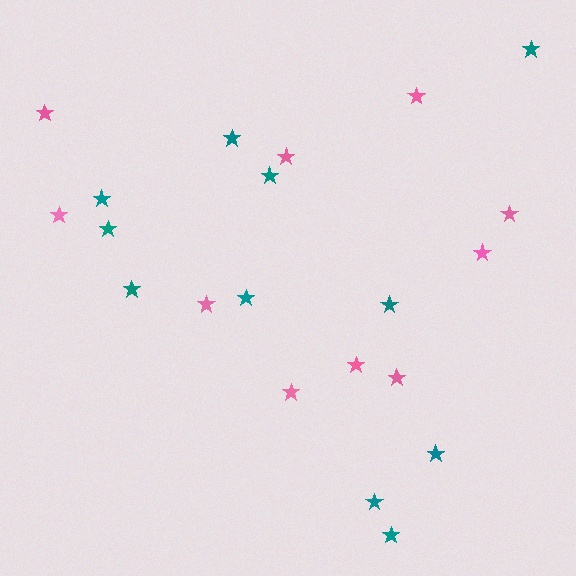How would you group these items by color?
There are 2 groups: one group of pink stars (10) and one group of teal stars (11).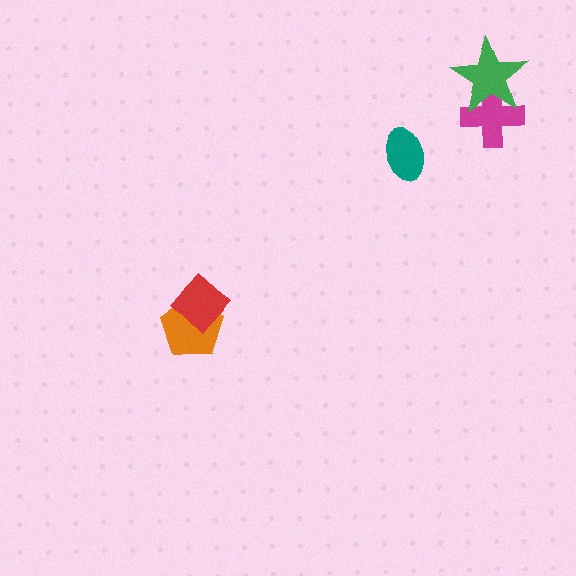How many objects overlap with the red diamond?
1 object overlaps with the red diamond.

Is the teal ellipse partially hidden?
No, no other shape covers it.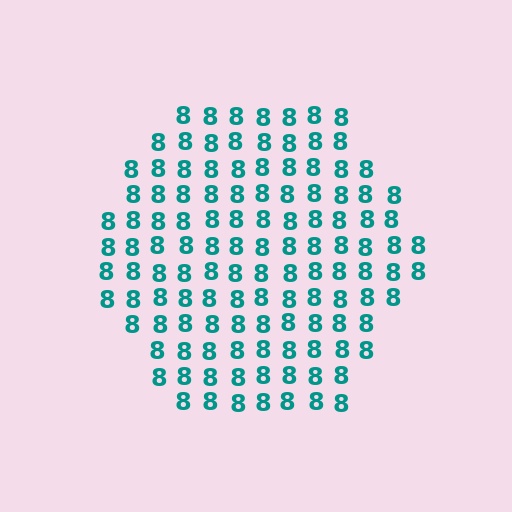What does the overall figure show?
The overall figure shows a hexagon.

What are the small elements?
The small elements are digit 8's.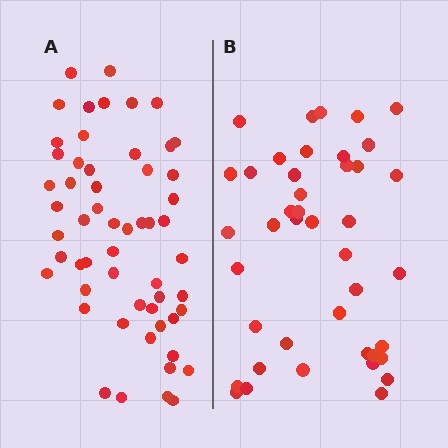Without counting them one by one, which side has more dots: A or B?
Region A (the left region) has more dots.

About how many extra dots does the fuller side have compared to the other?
Region A has approximately 15 more dots than region B.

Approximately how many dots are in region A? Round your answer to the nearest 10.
About 60 dots. (The exact count is 56, which rounds to 60.)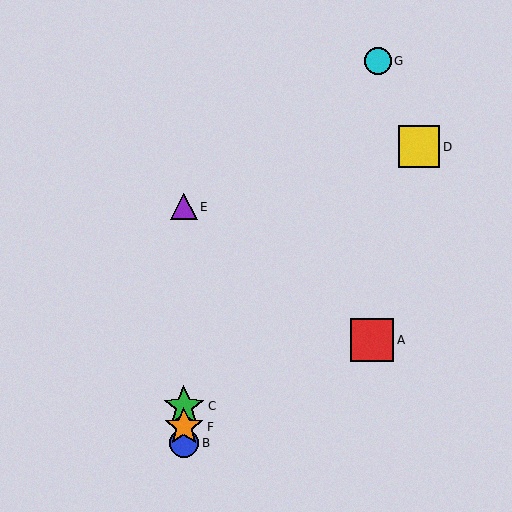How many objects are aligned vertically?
4 objects (B, C, E, F) are aligned vertically.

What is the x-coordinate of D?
Object D is at x≈419.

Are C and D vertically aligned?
No, C is at x≈184 and D is at x≈419.